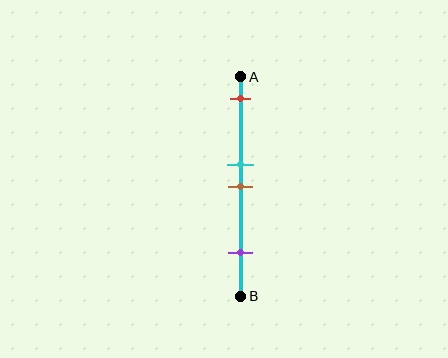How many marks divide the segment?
There are 4 marks dividing the segment.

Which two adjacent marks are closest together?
The cyan and brown marks are the closest adjacent pair.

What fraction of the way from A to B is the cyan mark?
The cyan mark is approximately 40% (0.4) of the way from A to B.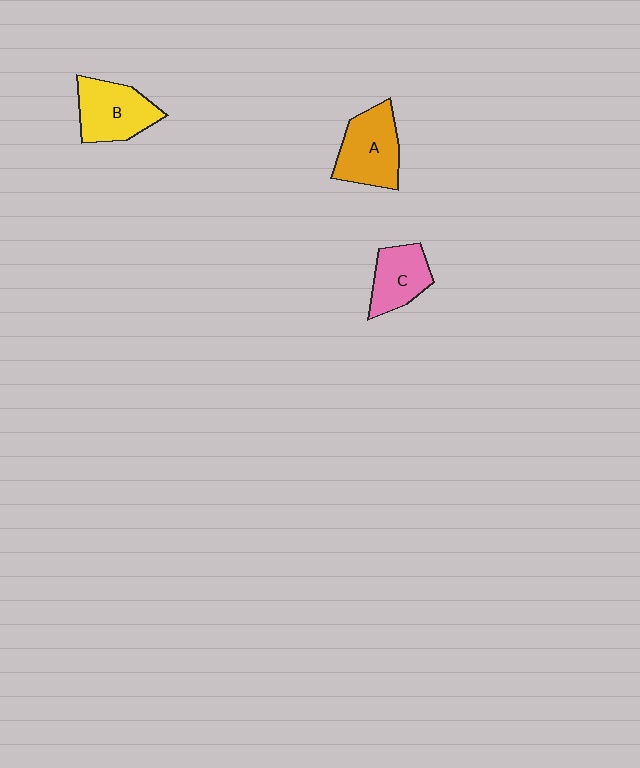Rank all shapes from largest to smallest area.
From largest to smallest: A (orange), B (yellow), C (pink).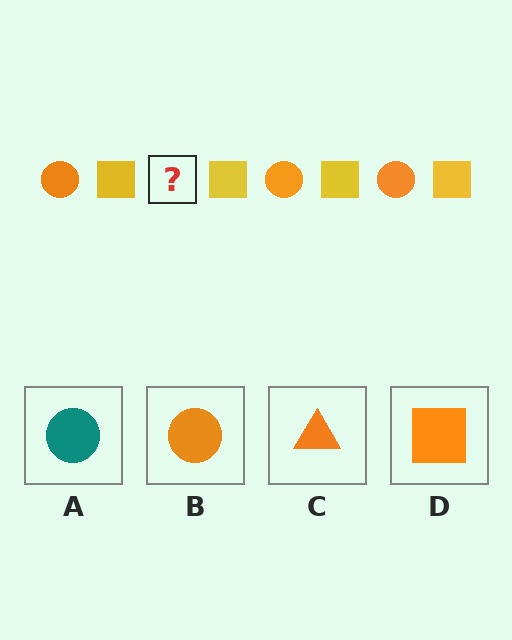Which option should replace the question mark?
Option B.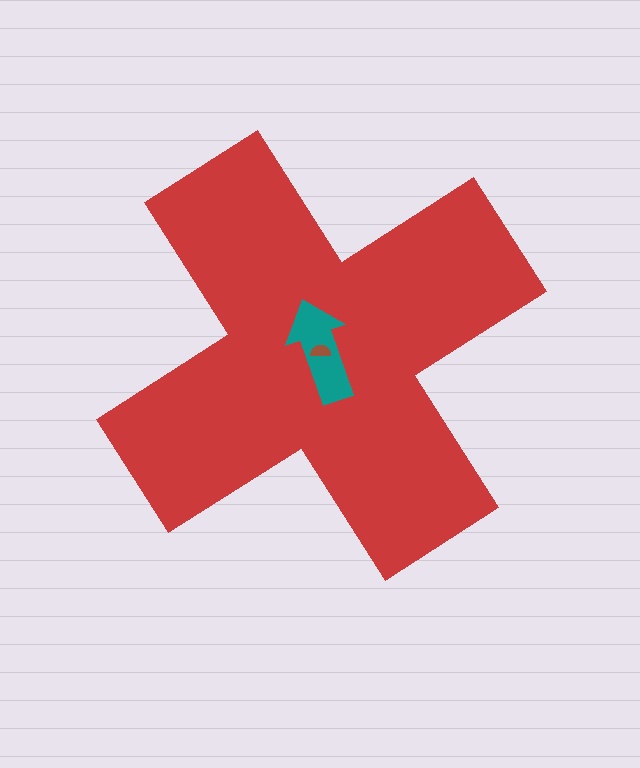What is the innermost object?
The brown semicircle.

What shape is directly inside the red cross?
The teal arrow.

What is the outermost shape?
The red cross.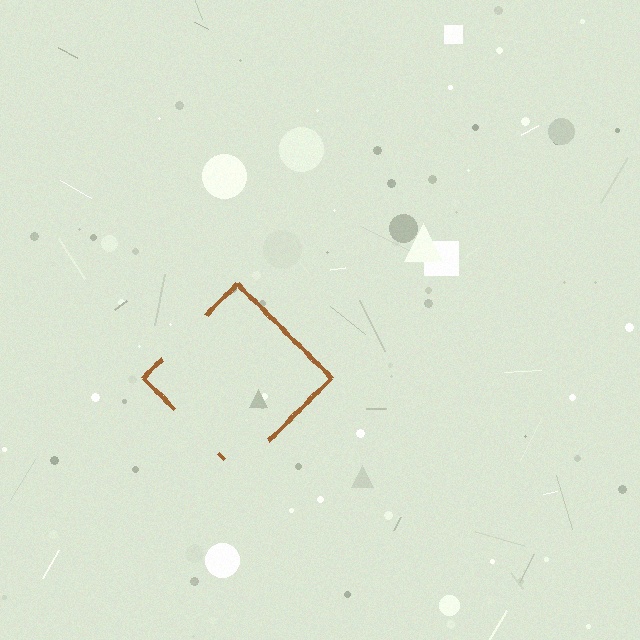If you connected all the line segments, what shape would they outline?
They would outline a diamond.